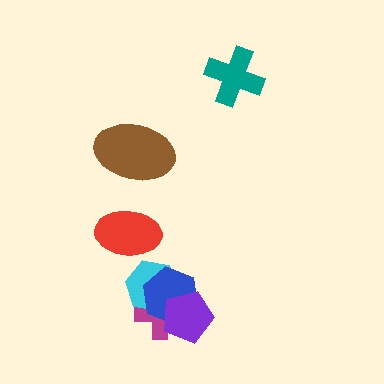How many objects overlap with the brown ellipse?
0 objects overlap with the brown ellipse.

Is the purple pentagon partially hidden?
No, no other shape covers it.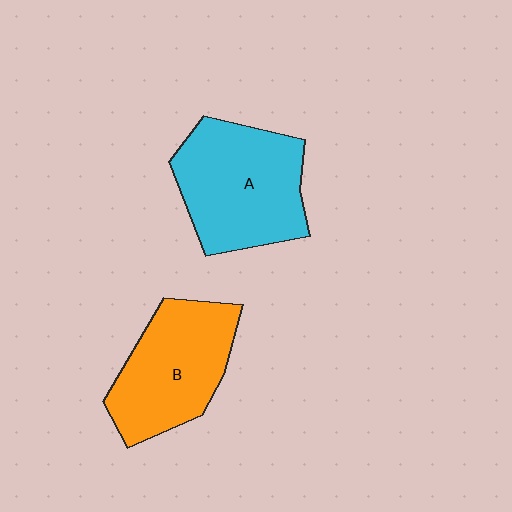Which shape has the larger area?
Shape A (cyan).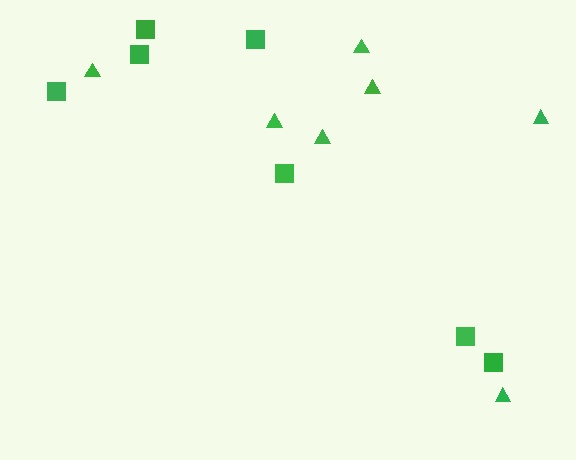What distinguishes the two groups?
There are 2 groups: one group of squares (7) and one group of triangles (7).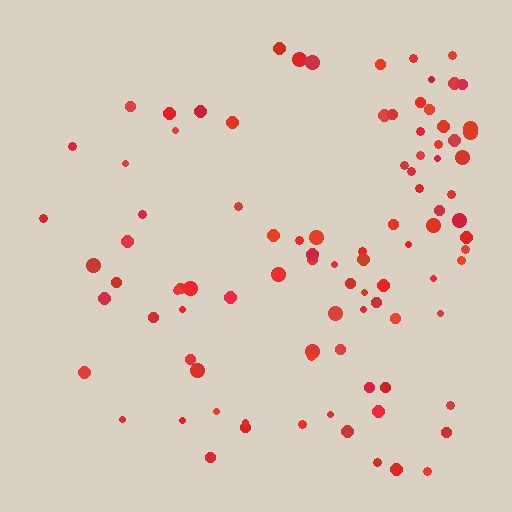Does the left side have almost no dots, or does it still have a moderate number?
Still a moderate number, just noticeably fewer than the right.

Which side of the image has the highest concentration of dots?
The right.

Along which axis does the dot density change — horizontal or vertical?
Horizontal.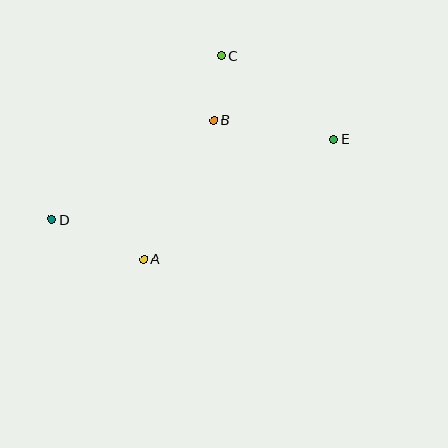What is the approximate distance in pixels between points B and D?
The distance between B and D is approximately 190 pixels.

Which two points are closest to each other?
Points B and C are closest to each other.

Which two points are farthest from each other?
Points D and E are farthest from each other.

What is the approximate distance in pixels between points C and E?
The distance between C and E is approximately 139 pixels.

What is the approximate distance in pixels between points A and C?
The distance between A and C is approximately 218 pixels.